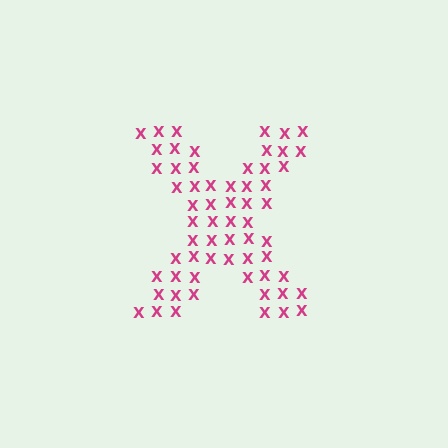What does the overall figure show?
The overall figure shows the letter X.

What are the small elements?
The small elements are letter X's.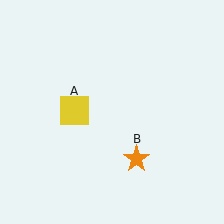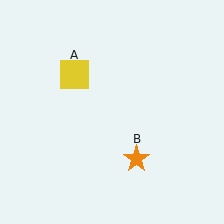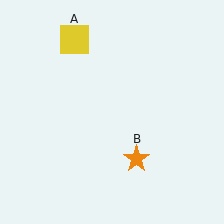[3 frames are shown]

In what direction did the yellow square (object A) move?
The yellow square (object A) moved up.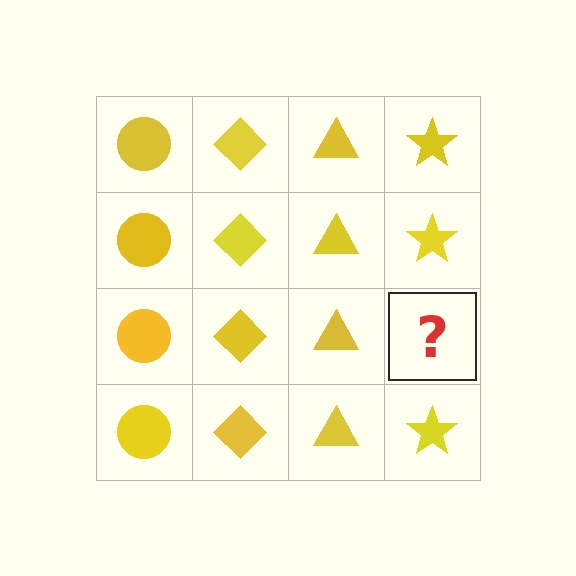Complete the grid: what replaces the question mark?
The question mark should be replaced with a yellow star.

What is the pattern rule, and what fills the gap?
The rule is that each column has a consistent shape. The gap should be filled with a yellow star.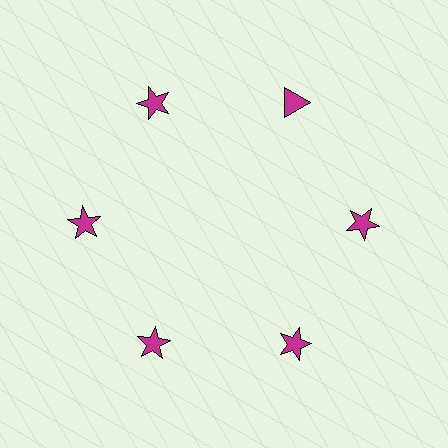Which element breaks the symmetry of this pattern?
The magenta triangle at roughly the 1 o'clock position breaks the symmetry. All other shapes are magenta stars.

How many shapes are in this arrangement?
There are 6 shapes arranged in a ring pattern.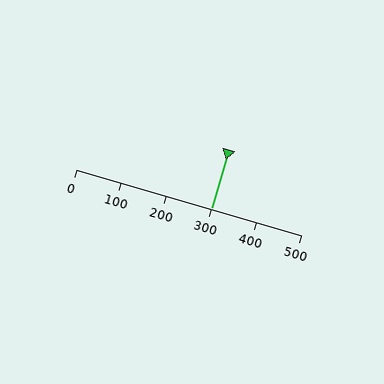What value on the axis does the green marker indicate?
The marker indicates approximately 300.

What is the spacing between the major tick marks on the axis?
The major ticks are spaced 100 apart.